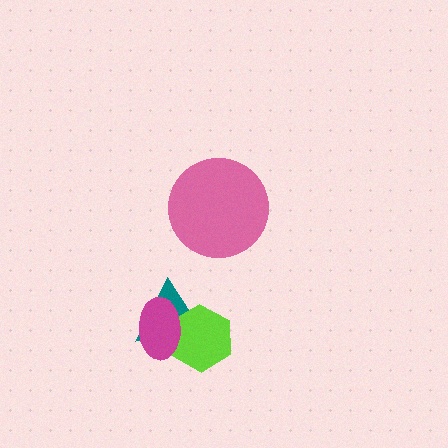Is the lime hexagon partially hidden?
Yes, it is partially covered by another shape.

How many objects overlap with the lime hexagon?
2 objects overlap with the lime hexagon.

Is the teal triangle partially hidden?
Yes, it is partially covered by another shape.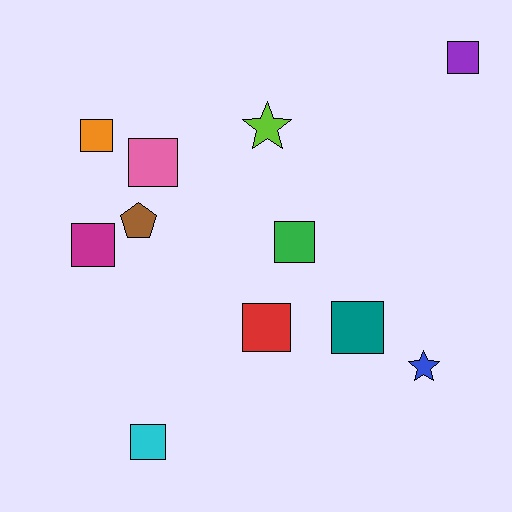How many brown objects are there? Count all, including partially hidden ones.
There is 1 brown object.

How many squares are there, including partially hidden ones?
There are 8 squares.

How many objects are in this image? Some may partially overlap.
There are 11 objects.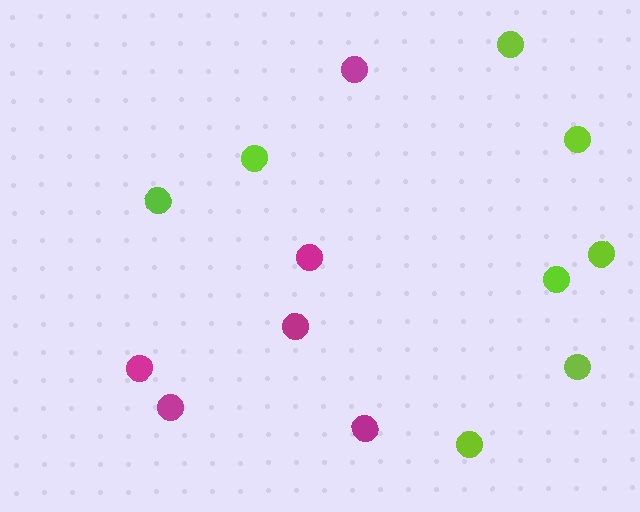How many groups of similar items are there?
There are 2 groups: one group of magenta circles (6) and one group of lime circles (8).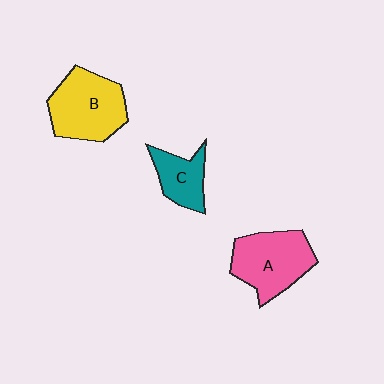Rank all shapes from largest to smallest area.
From largest to smallest: B (yellow), A (pink), C (teal).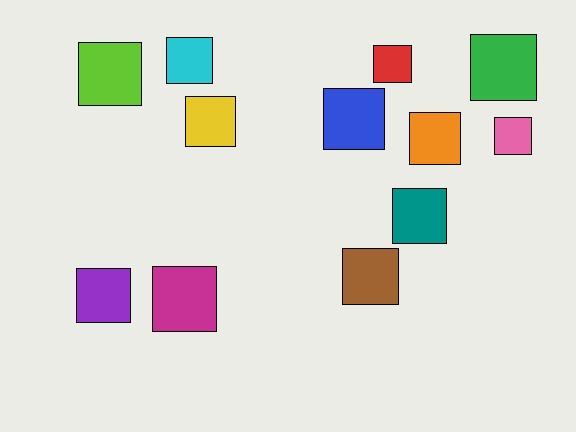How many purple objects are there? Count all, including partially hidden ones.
There is 1 purple object.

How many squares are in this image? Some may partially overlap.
There are 12 squares.